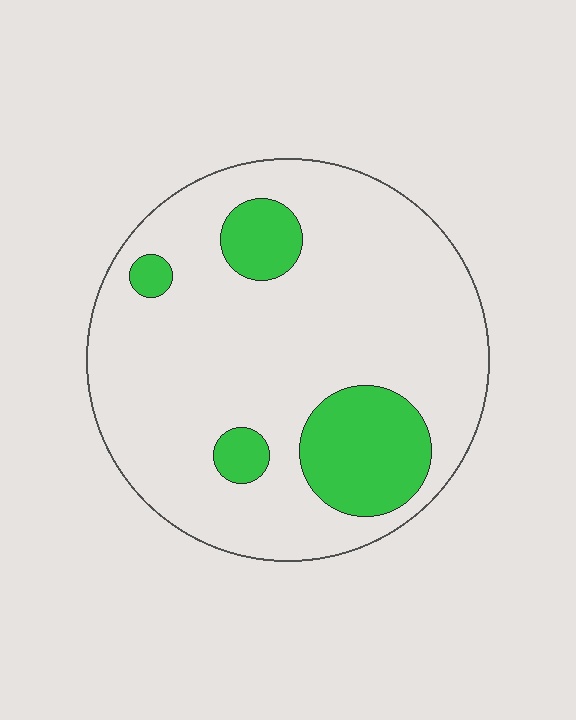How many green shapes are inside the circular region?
4.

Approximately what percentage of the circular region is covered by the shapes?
Approximately 20%.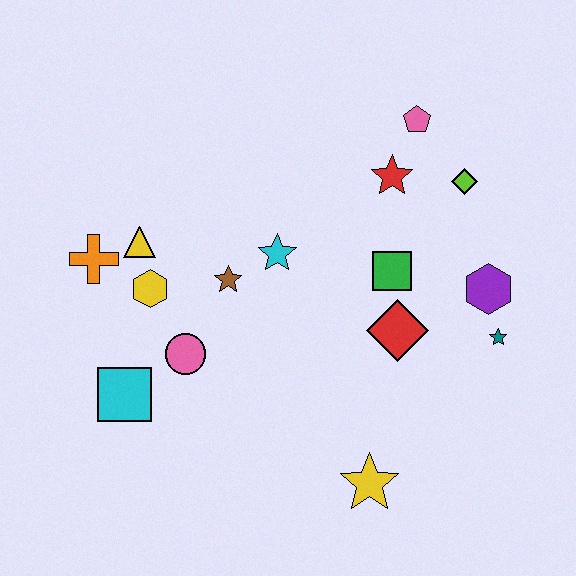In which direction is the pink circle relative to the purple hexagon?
The pink circle is to the left of the purple hexagon.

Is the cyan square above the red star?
No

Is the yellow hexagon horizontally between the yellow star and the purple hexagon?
No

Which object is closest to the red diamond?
The green square is closest to the red diamond.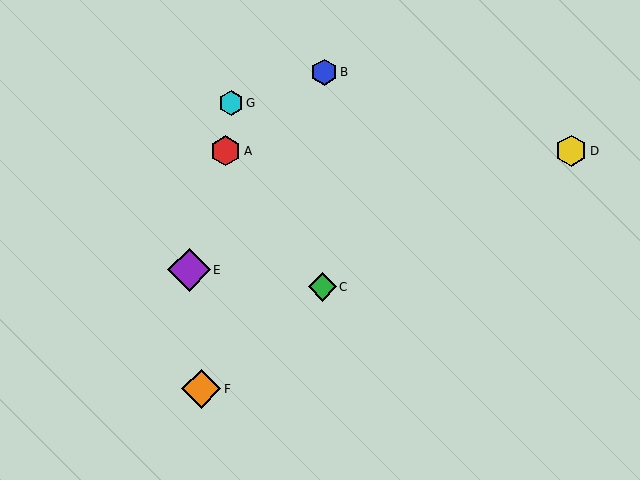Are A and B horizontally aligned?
No, A is at y≈151 and B is at y≈72.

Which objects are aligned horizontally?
Objects A, D are aligned horizontally.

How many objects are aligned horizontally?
2 objects (A, D) are aligned horizontally.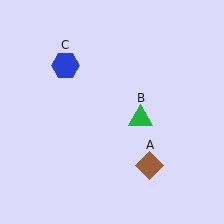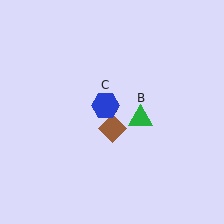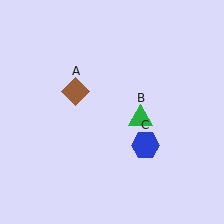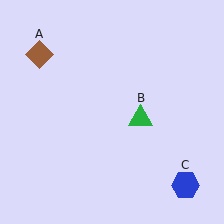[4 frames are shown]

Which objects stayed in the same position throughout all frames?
Green triangle (object B) remained stationary.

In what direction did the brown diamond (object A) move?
The brown diamond (object A) moved up and to the left.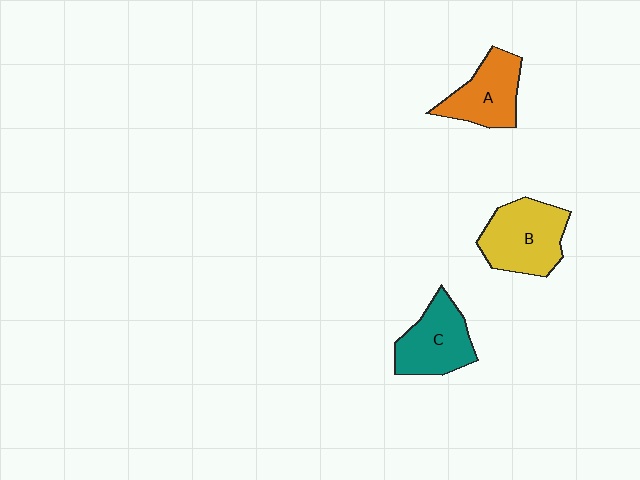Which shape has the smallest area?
Shape A (orange).